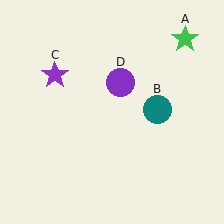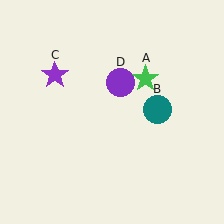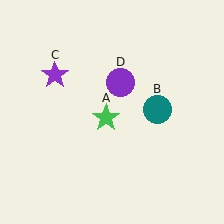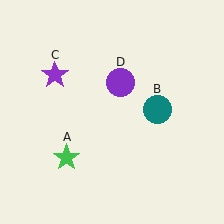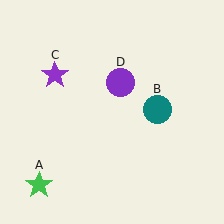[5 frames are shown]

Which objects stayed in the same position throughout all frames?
Teal circle (object B) and purple star (object C) and purple circle (object D) remained stationary.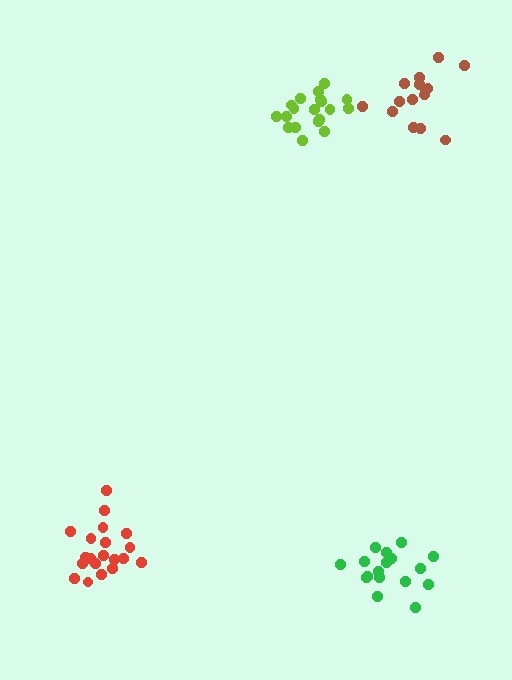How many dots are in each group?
Group 1: 15 dots, Group 2: 20 dots, Group 3: 17 dots, Group 4: 20 dots (72 total).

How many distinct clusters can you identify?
There are 4 distinct clusters.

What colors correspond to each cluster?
The clusters are colored: brown, lime, green, red.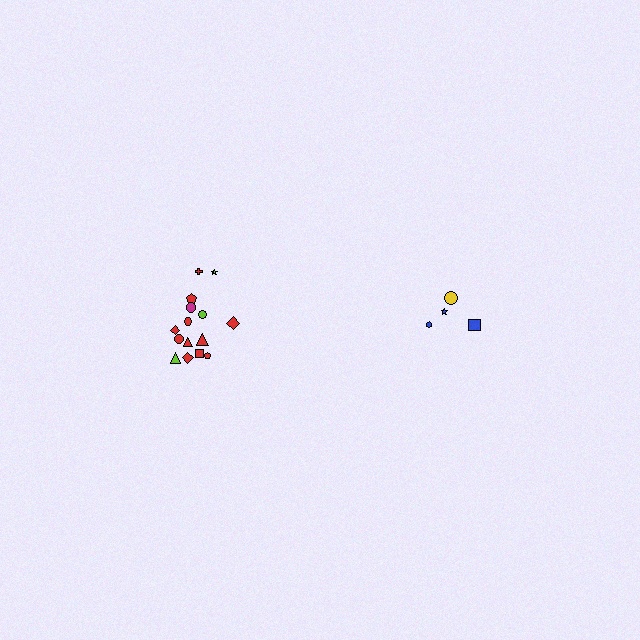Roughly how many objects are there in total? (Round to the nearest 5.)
Roughly 20 objects in total.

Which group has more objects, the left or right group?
The left group.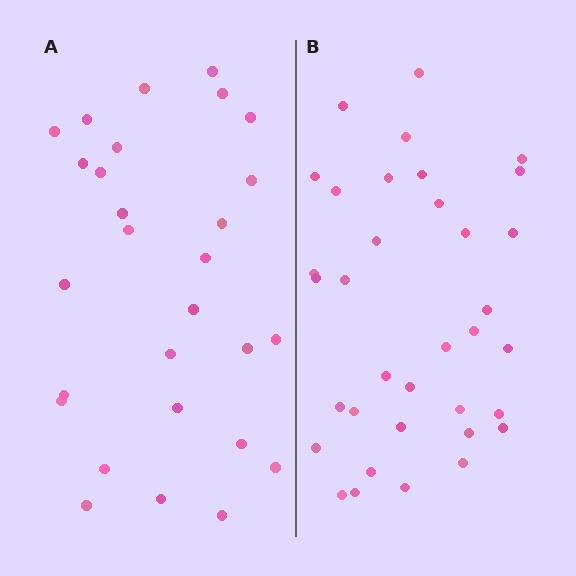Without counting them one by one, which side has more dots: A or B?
Region B (the right region) has more dots.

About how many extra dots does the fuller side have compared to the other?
Region B has roughly 8 or so more dots than region A.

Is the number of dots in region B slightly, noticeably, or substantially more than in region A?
Region B has noticeably more, but not dramatically so. The ratio is roughly 1.2 to 1.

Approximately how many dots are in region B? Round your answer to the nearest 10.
About 40 dots. (The exact count is 35, which rounds to 40.)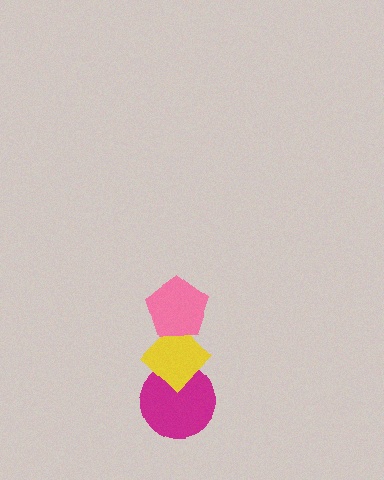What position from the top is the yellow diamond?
The yellow diamond is 2nd from the top.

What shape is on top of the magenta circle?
The yellow diamond is on top of the magenta circle.